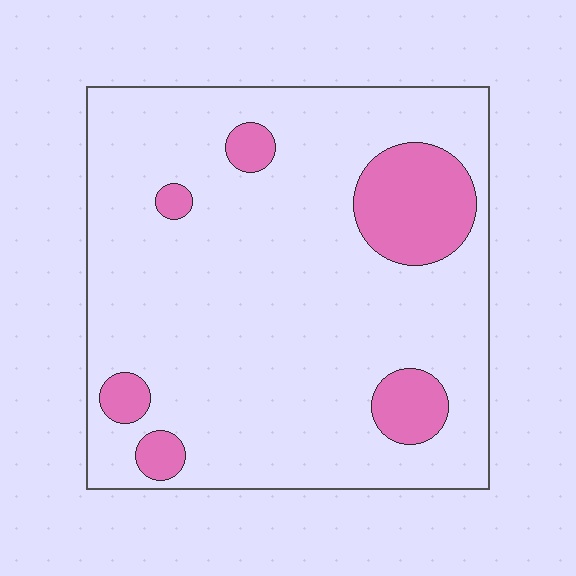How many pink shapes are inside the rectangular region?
6.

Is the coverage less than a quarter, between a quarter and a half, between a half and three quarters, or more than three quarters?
Less than a quarter.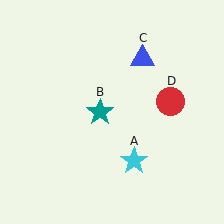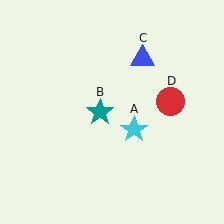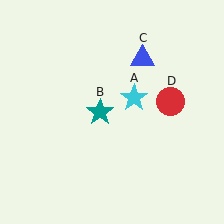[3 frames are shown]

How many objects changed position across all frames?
1 object changed position: cyan star (object A).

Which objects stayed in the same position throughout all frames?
Teal star (object B) and blue triangle (object C) and red circle (object D) remained stationary.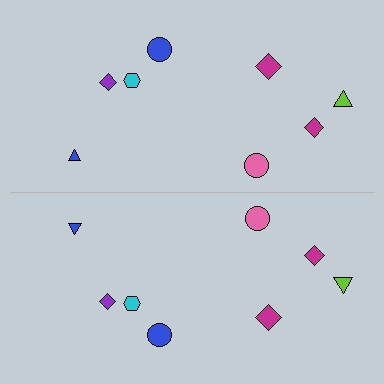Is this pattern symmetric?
Yes, this pattern has bilateral (reflection) symmetry.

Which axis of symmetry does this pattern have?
The pattern has a horizontal axis of symmetry running through the center of the image.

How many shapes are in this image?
There are 16 shapes in this image.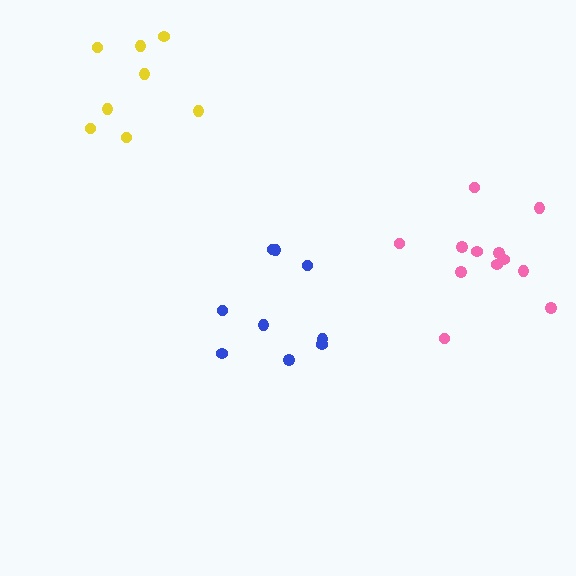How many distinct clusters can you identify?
There are 3 distinct clusters.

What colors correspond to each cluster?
The clusters are colored: yellow, pink, blue.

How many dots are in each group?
Group 1: 8 dots, Group 2: 12 dots, Group 3: 9 dots (29 total).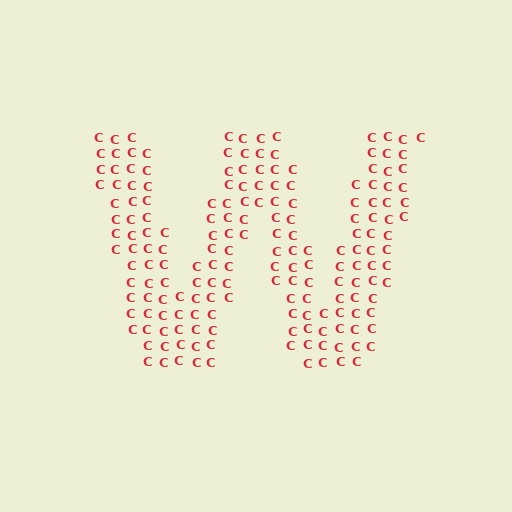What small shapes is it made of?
It is made of small letter C's.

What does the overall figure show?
The overall figure shows the letter W.